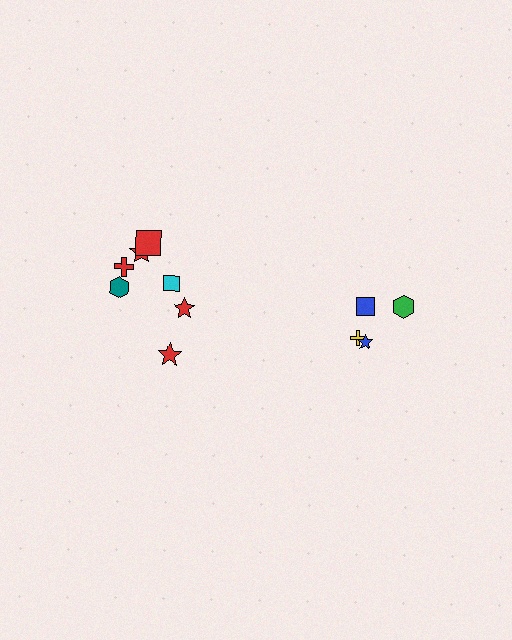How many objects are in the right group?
There are 4 objects.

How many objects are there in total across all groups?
There are 11 objects.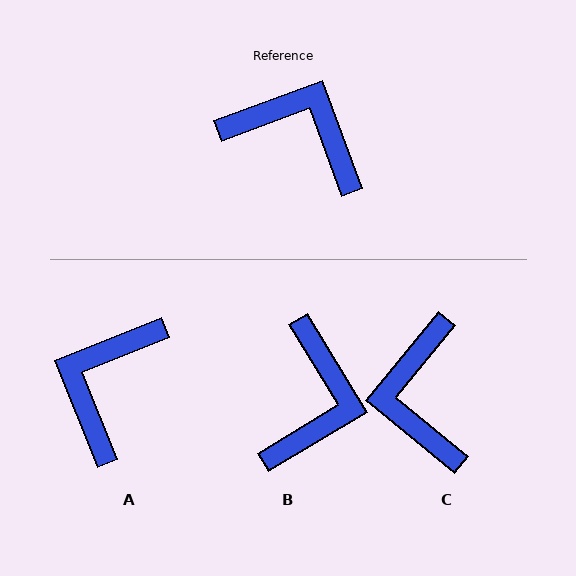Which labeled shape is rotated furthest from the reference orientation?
C, about 120 degrees away.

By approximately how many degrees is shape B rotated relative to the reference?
Approximately 79 degrees clockwise.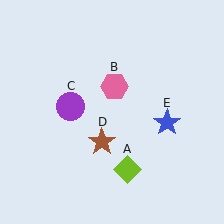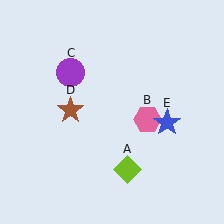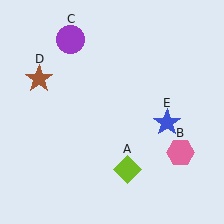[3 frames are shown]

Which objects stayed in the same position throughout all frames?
Lime diamond (object A) and blue star (object E) remained stationary.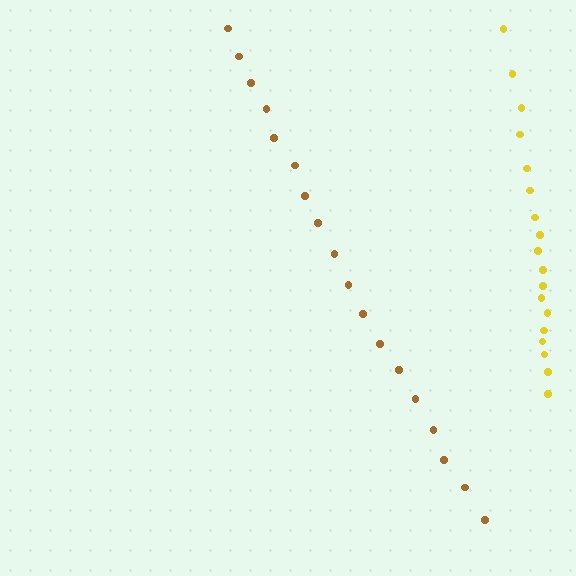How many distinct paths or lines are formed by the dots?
There are 2 distinct paths.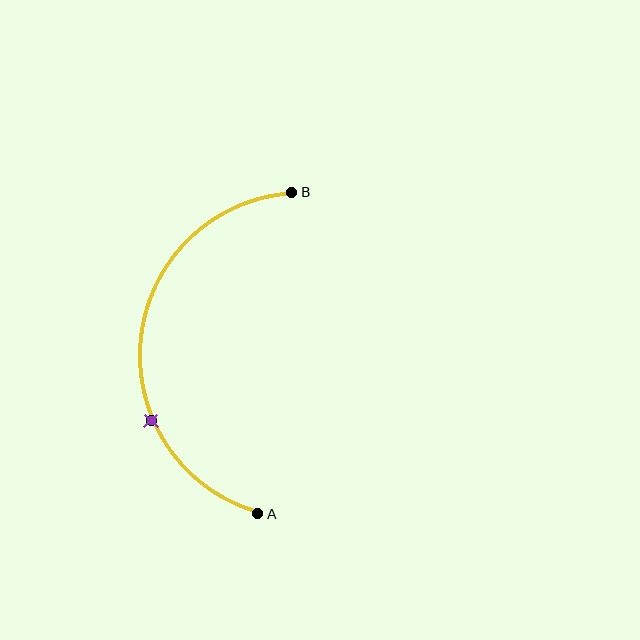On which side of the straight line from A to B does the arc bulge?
The arc bulges to the left of the straight line connecting A and B.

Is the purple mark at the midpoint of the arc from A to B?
No. The purple mark lies on the arc but is closer to endpoint A. The arc midpoint would be at the point on the curve equidistant along the arc from both A and B.